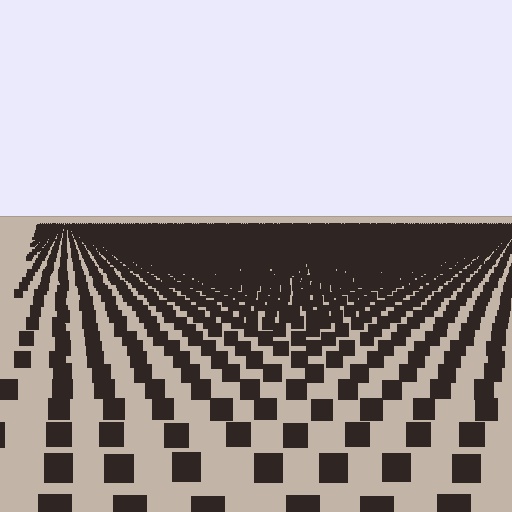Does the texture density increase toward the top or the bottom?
Density increases toward the top.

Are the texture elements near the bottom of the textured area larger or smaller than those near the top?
Larger. Near the bottom, elements are closer to the viewer and appear at a bigger on-screen size.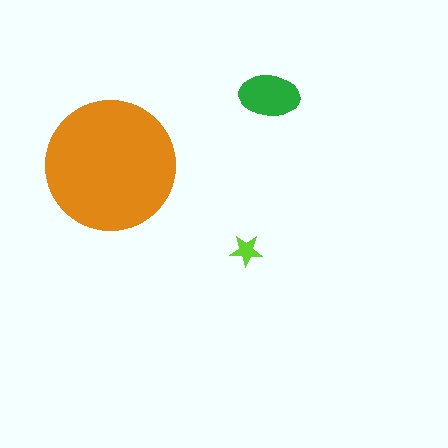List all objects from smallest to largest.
The lime star, the green ellipse, the orange circle.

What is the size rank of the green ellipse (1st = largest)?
2nd.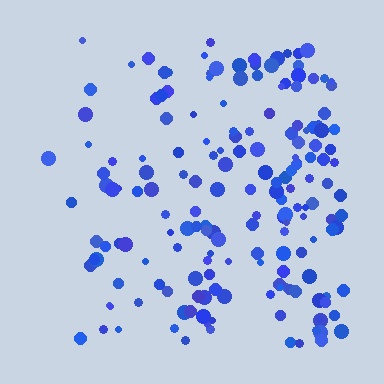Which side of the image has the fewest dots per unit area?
The left.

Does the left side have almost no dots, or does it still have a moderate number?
Still a moderate number, just noticeably fewer than the right.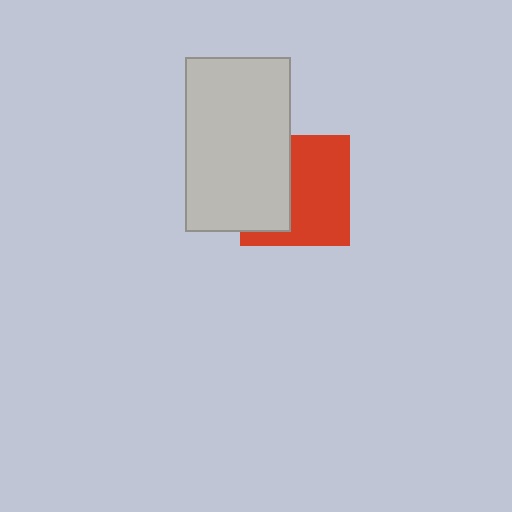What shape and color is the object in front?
The object in front is a light gray rectangle.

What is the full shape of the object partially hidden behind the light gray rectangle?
The partially hidden object is a red square.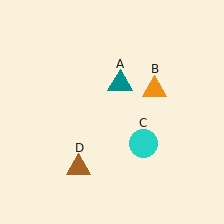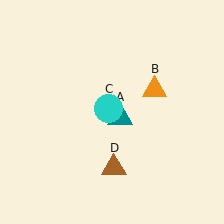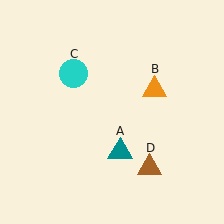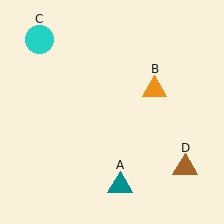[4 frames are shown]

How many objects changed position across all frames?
3 objects changed position: teal triangle (object A), cyan circle (object C), brown triangle (object D).